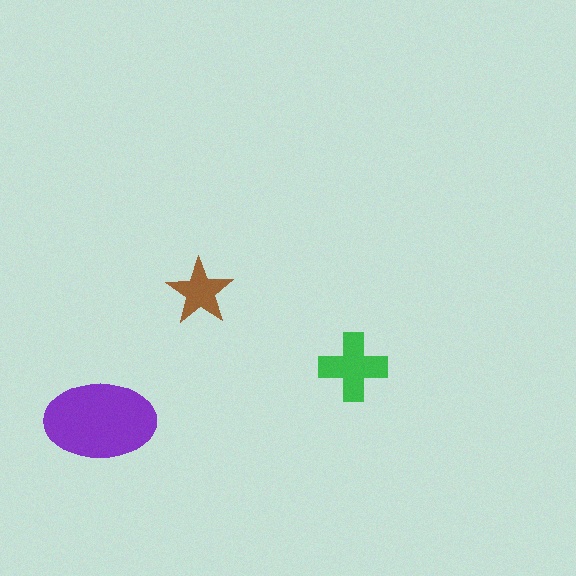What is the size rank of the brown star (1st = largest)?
3rd.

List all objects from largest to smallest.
The purple ellipse, the green cross, the brown star.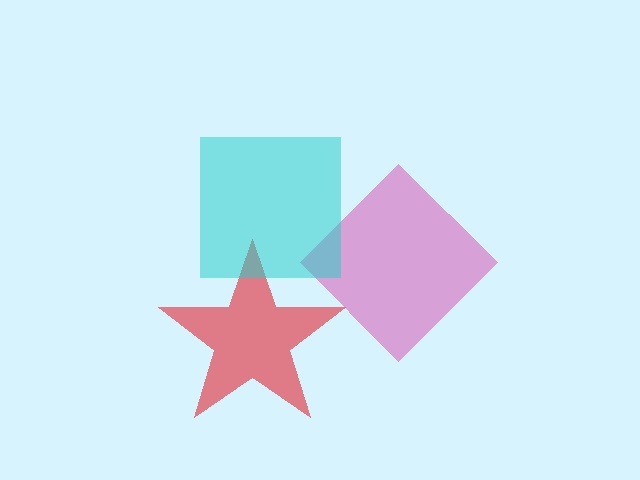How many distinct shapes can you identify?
There are 3 distinct shapes: a red star, a pink diamond, a cyan square.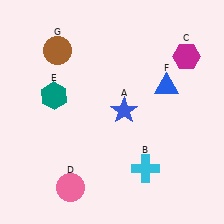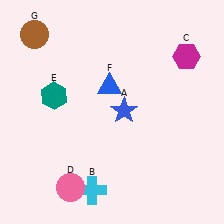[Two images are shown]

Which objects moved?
The objects that moved are: the cyan cross (B), the blue triangle (F), the brown circle (G).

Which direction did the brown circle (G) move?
The brown circle (G) moved left.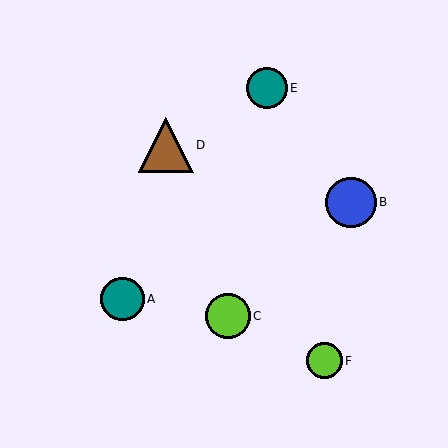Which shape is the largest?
The brown triangle (labeled D) is the largest.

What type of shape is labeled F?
Shape F is a lime circle.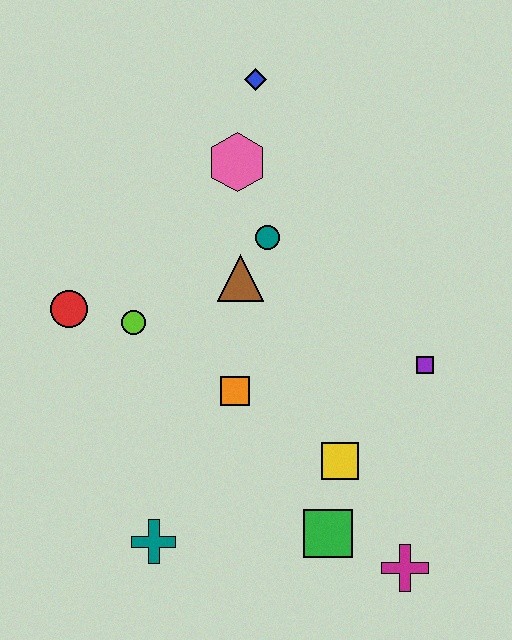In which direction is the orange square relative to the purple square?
The orange square is to the left of the purple square.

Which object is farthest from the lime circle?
The magenta cross is farthest from the lime circle.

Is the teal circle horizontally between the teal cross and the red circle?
No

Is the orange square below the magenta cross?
No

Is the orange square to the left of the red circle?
No